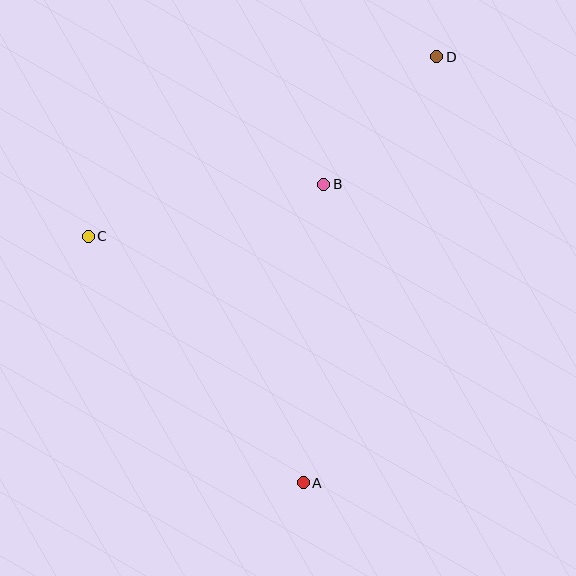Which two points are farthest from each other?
Points A and D are farthest from each other.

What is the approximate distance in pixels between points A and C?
The distance between A and C is approximately 327 pixels.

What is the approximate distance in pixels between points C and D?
The distance between C and D is approximately 392 pixels.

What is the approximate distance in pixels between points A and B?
The distance between A and B is approximately 299 pixels.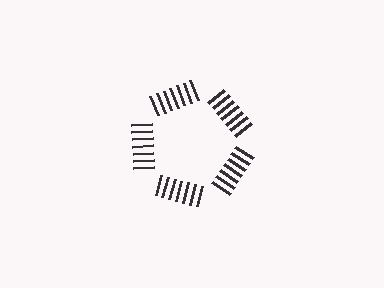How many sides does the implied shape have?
5 sides — the line-ends trace a pentagon.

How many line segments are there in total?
35 — 7 along each of the 5 edges.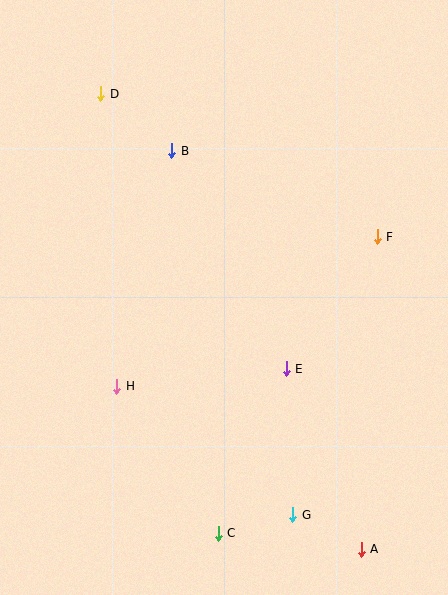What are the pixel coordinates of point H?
Point H is at (117, 386).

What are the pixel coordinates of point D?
Point D is at (101, 94).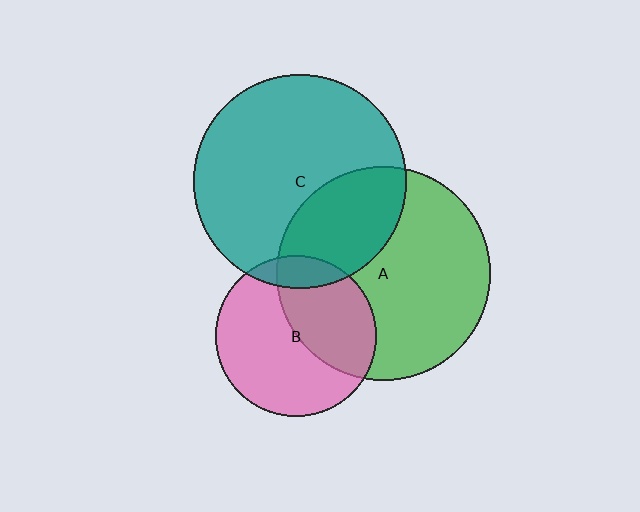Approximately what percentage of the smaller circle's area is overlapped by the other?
Approximately 30%.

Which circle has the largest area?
Circle A (green).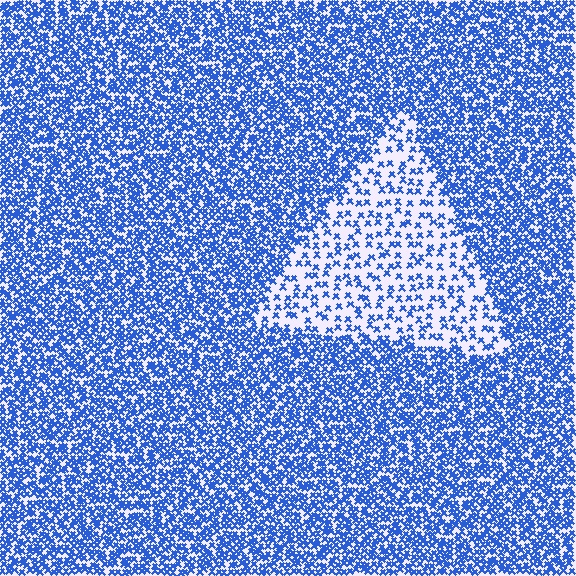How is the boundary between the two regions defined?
The boundary is defined by a change in element density (approximately 2.7x ratio). All elements are the same color, size, and shape.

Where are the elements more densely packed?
The elements are more densely packed outside the triangle boundary.